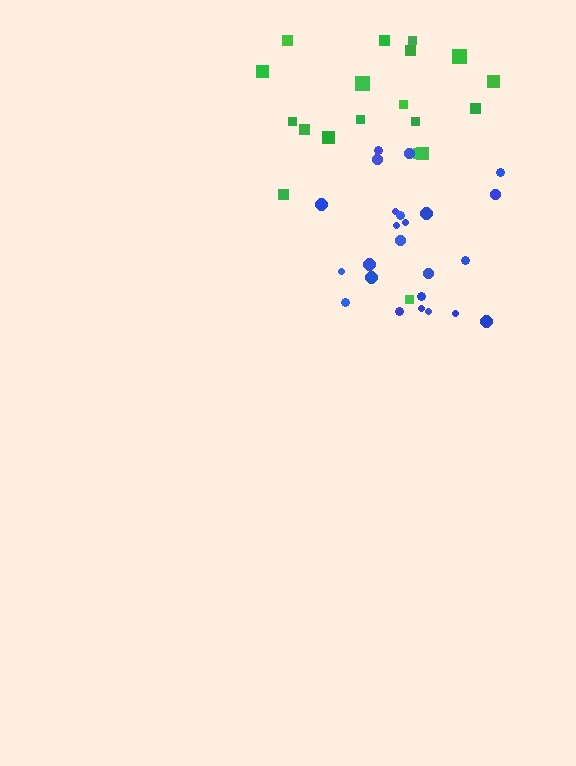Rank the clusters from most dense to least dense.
blue, green.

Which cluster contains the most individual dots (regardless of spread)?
Blue (24).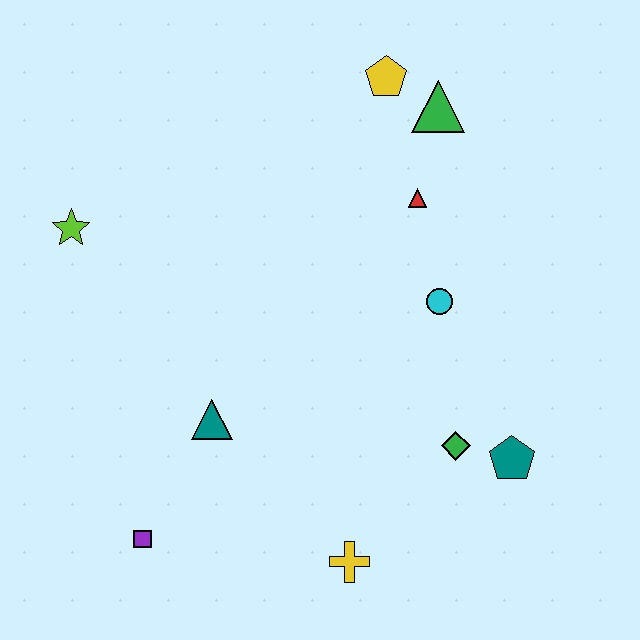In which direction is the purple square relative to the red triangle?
The purple square is below the red triangle.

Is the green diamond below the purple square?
No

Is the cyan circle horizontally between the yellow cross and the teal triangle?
No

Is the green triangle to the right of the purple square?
Yes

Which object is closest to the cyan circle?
The red triangle is closest to the cyan circle.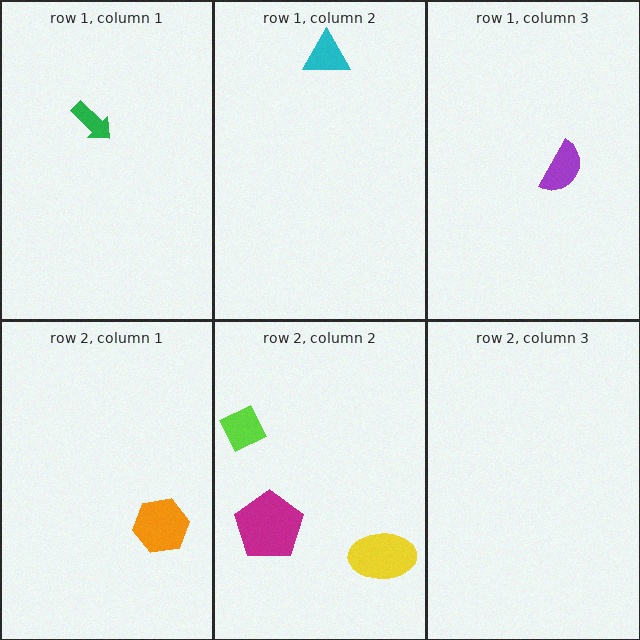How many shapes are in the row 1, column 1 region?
1.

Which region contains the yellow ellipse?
The row 2, column 2 region.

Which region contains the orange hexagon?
The row 2, column 1 region.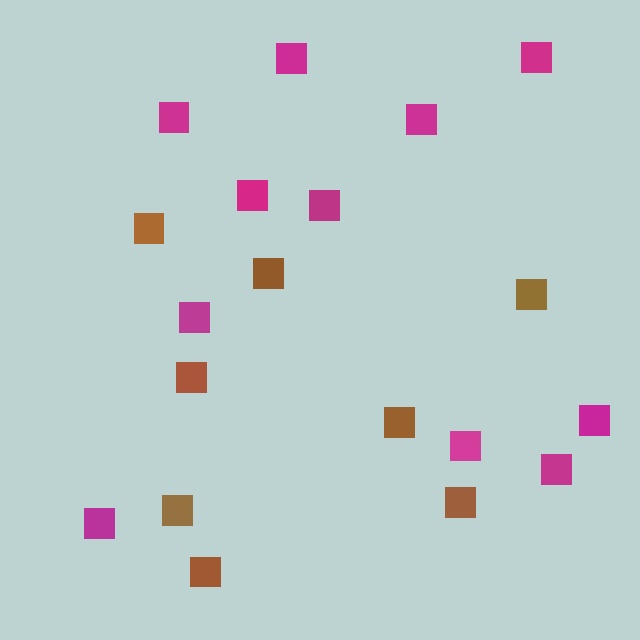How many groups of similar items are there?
There are 2 groups: one group of magenta squares (11) and one group of brown squares (8).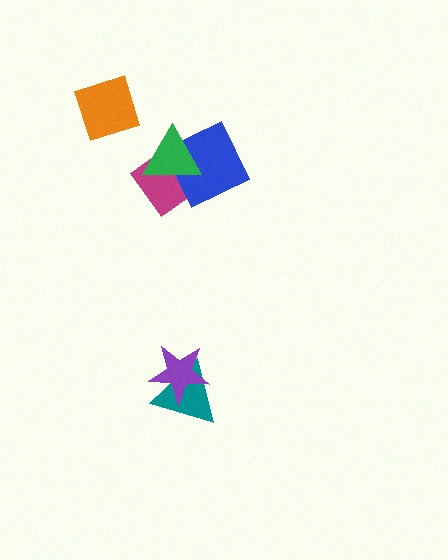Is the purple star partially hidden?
No, no other shape covers it.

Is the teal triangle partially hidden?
Yes, it is partially covered by another shape.